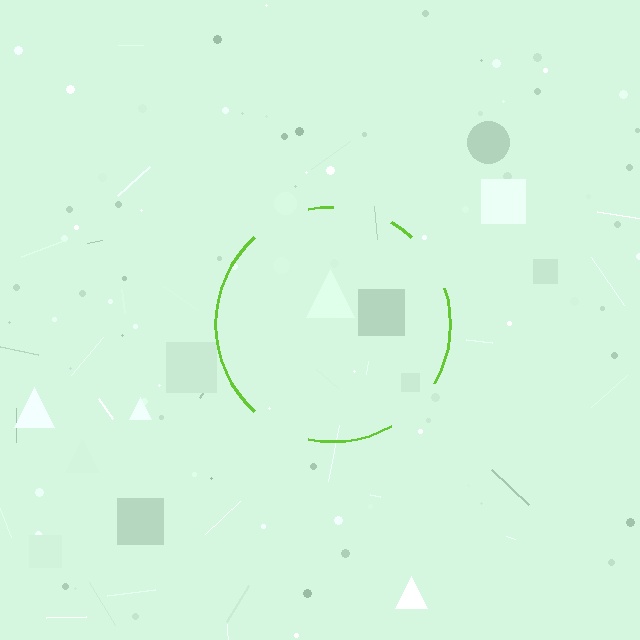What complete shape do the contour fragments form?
The contour fragments form a circle.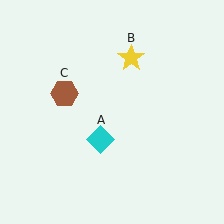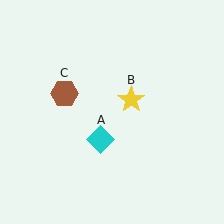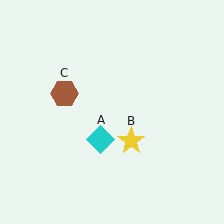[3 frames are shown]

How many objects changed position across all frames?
1 object changed position: yellow star (object B).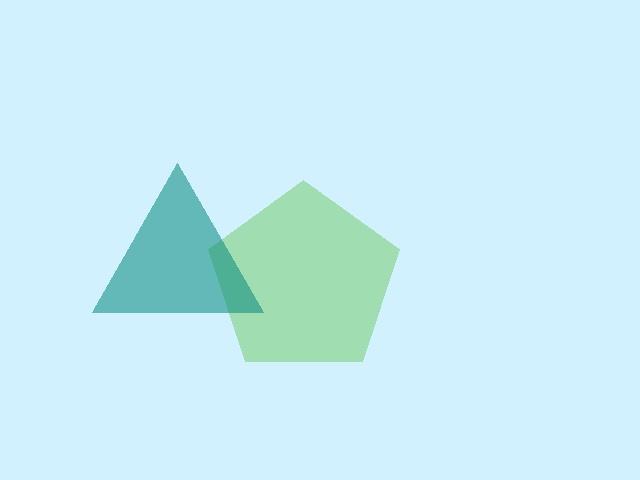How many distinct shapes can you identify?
There are 2 distinct shapes: a lime pentagon, a teal triangle.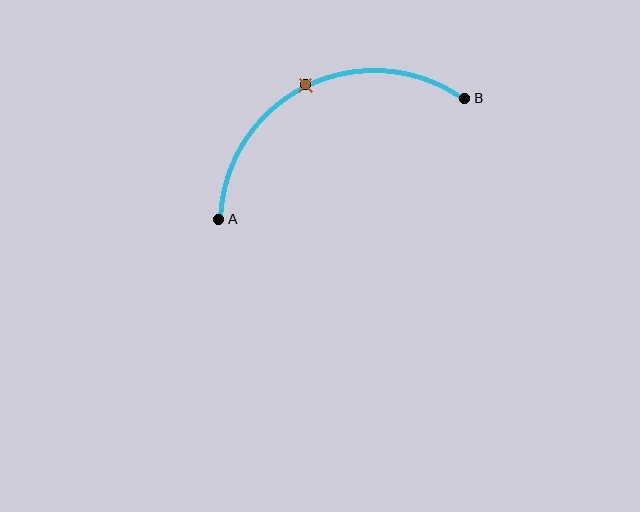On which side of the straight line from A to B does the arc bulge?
The arc bulges above the straight line connecting A and B.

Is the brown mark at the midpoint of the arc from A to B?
Yes. The brown mark lies on the arc at equal arc-length from both A and B — it is the arc midpoint.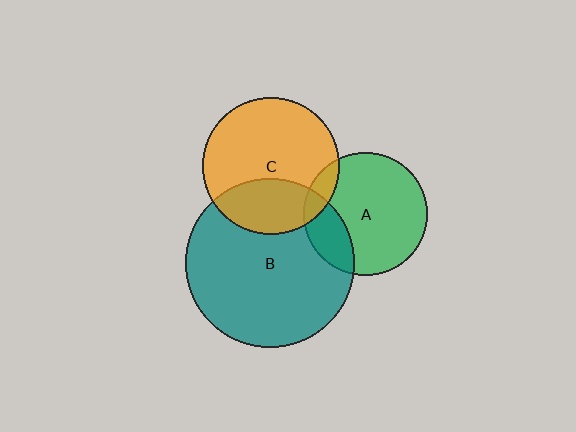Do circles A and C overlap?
Yes.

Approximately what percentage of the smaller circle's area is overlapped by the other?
Approximately 10%.